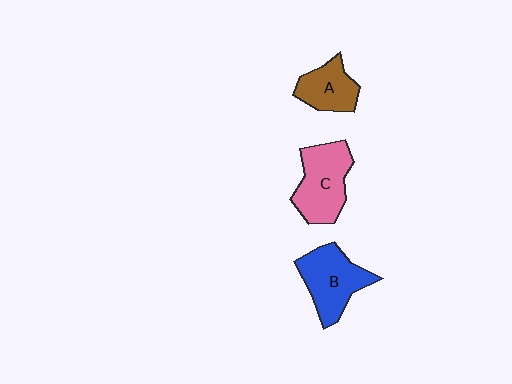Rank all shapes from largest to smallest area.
From largest to smallest: C (pink), B (blue), A (brown).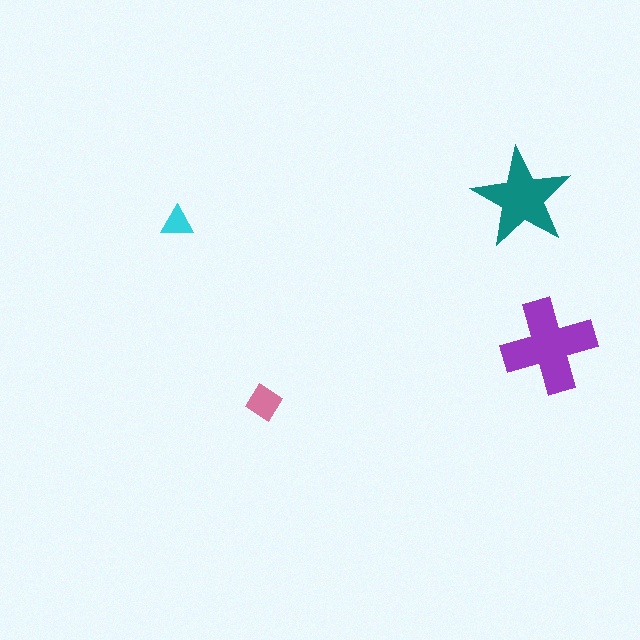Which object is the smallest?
The cyan triangle.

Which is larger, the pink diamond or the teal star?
The teal star.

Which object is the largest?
The purple cross.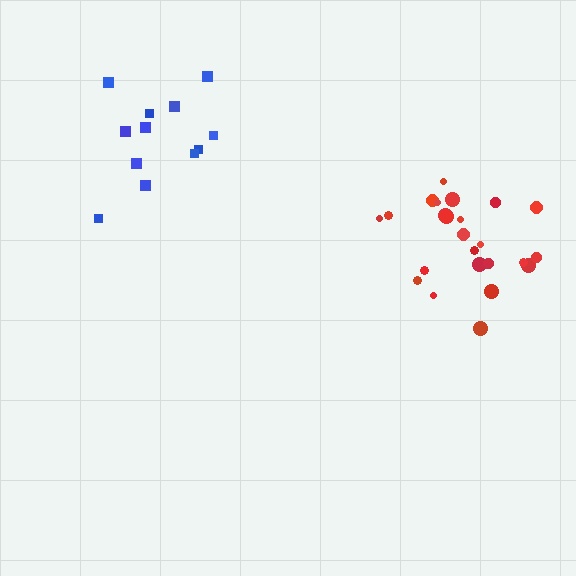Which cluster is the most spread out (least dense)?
Blue.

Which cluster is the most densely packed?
Red.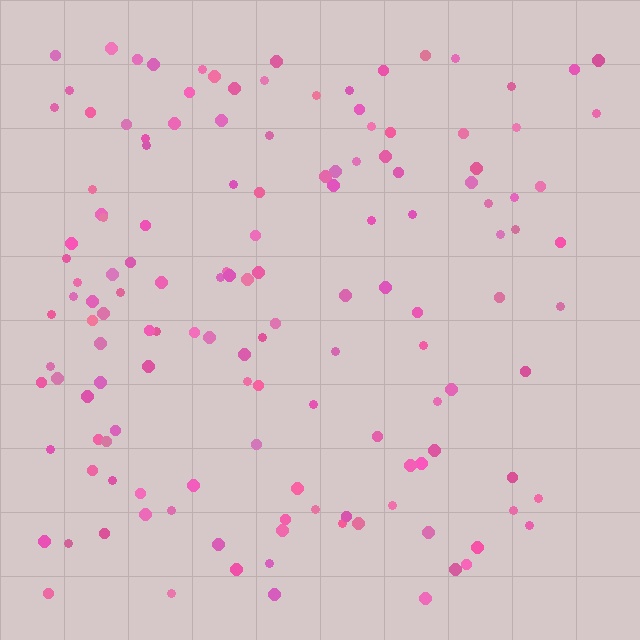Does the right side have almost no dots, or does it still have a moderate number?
Still a moderate number, just noticeably fewer than the left.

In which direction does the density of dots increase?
From right to left, with the left side densest.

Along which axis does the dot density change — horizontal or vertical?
Horizontal.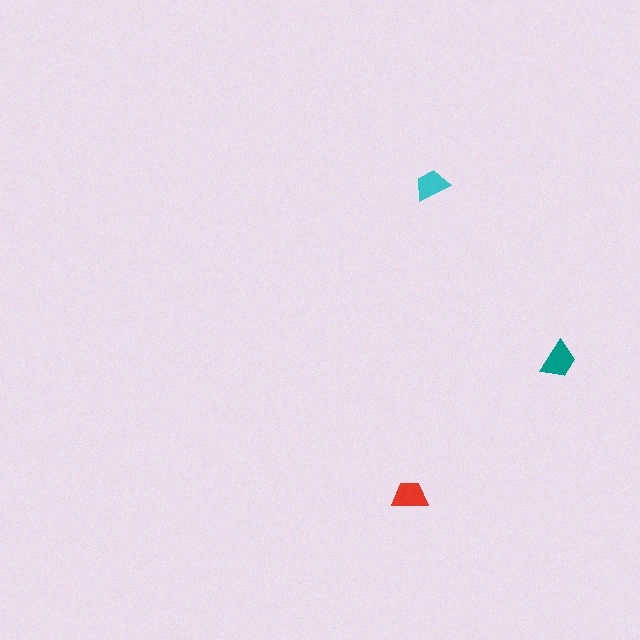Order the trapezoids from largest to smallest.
the teal one, the red one, the cyan one.